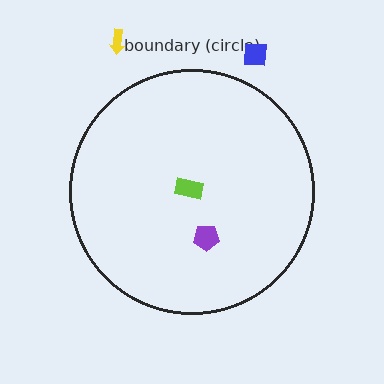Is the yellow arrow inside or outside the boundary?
Outside.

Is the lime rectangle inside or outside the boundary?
Inside.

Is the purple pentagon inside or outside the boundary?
Inside.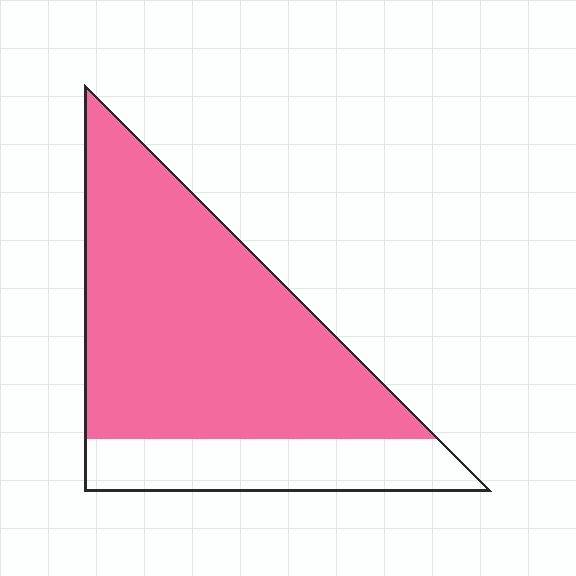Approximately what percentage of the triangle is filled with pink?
Approximately 75%.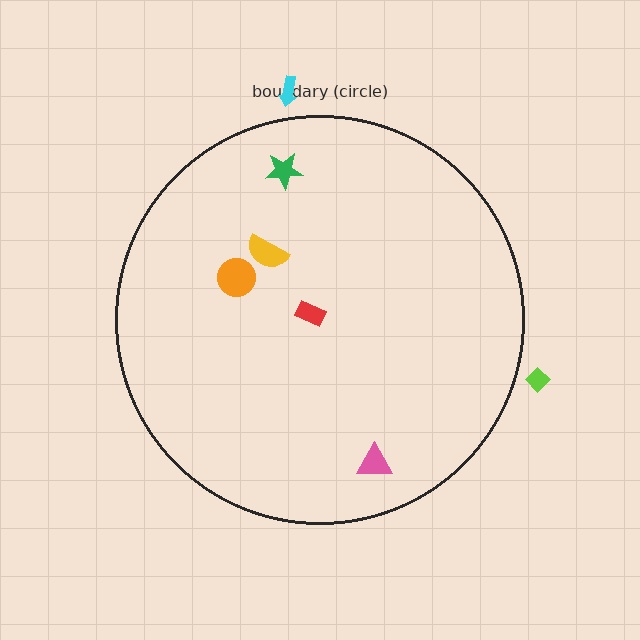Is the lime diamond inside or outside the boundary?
Outside.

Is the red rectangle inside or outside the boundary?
Inside.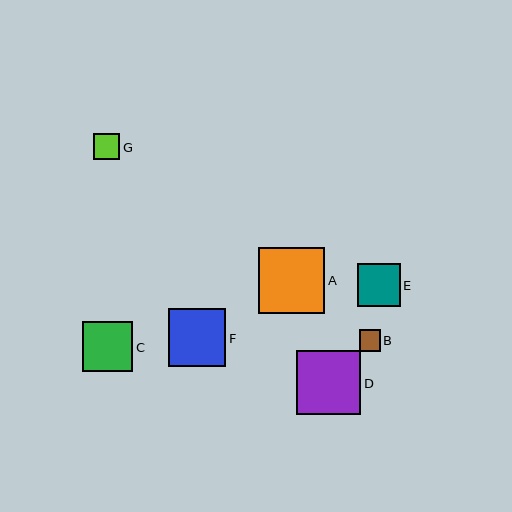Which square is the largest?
Square A is the largest with a size of approximately 67 pixels.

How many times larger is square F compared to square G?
Square F is approximately 2.2 times the size of square G.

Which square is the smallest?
Square B is the smallest with a size of approximately 21 pixels.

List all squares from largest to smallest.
From largest to smallest: A, D, F, C, E, G, B.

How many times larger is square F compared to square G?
Square F is approximately 2.2 times the size of square G.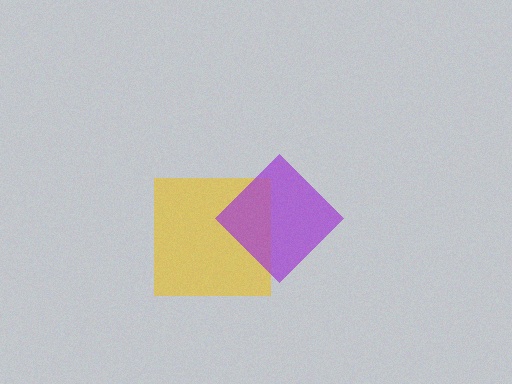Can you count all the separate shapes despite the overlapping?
Yes, there are 2 separate shapes.